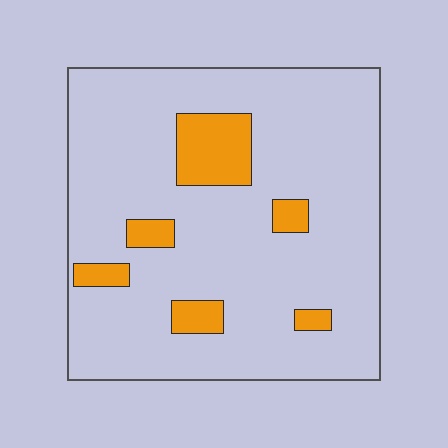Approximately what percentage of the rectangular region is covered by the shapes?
Approximately 10%.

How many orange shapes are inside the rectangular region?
6.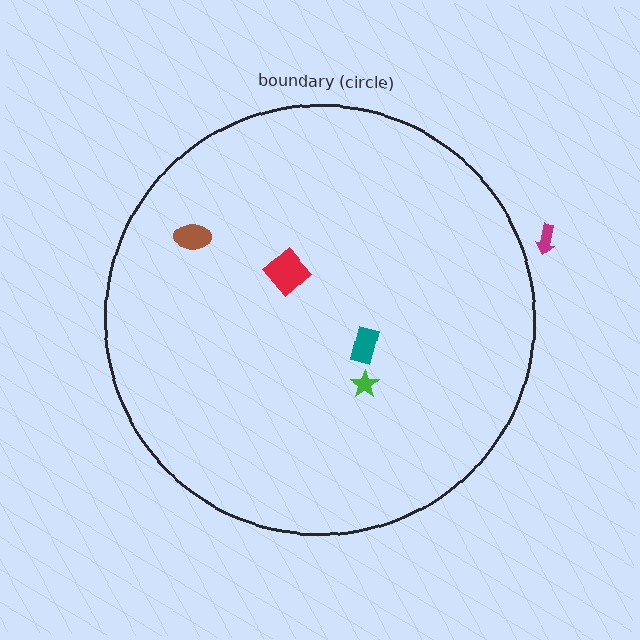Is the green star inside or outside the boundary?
Inside.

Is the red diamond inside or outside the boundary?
Inside.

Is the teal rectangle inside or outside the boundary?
Inside.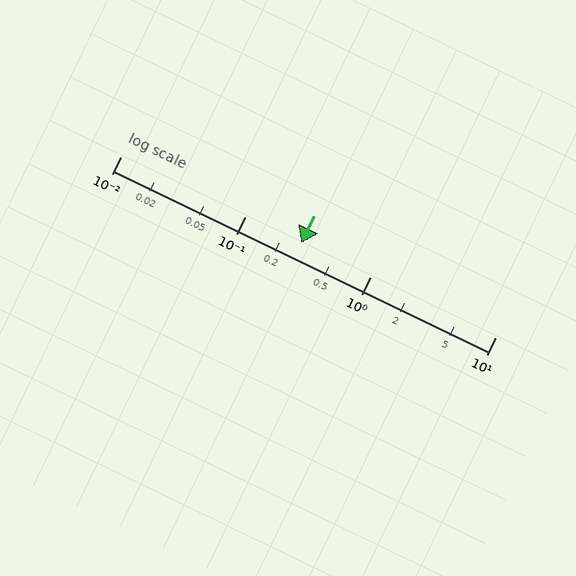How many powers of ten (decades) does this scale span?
The scale spans 3 decades, from 0.01 to 10.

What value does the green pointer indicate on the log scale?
The pointer indicates approximately 0.28.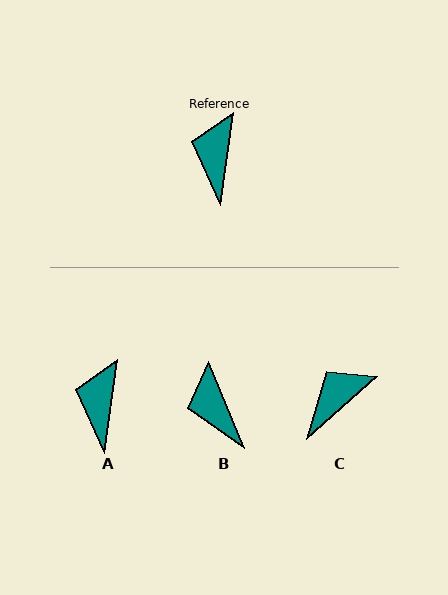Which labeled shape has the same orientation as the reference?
A.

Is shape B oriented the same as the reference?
No, it is off by about 31 degrees.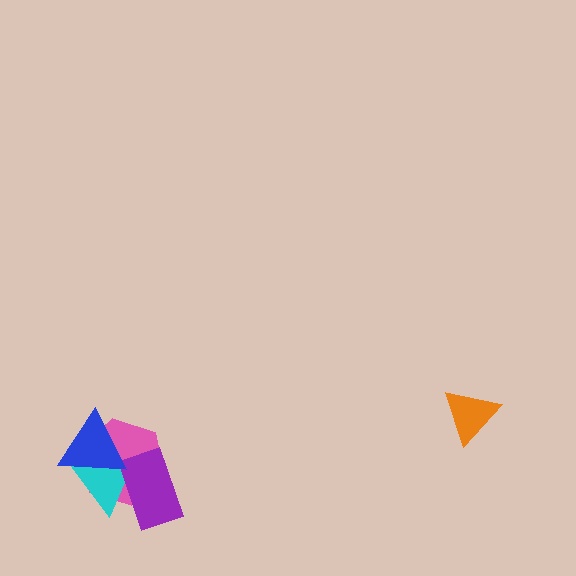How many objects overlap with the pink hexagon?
3 objects overlap with the pink hexagon.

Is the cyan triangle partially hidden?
Yes, it is partially covered by another shape.